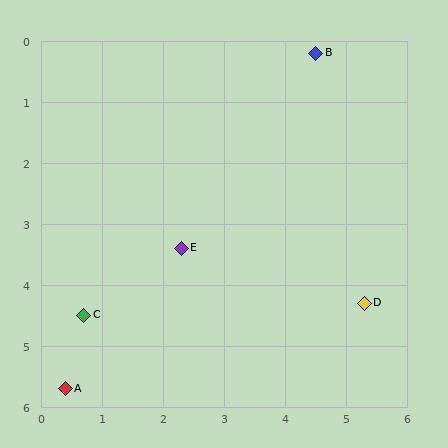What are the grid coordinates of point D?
Point D is at approximately (5.3, 4.3).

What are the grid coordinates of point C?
Point C is at approximately (0.7, 4.5).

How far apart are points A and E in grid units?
Points A and E are about 3.0 grid units apart.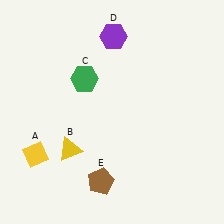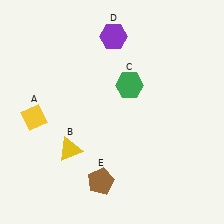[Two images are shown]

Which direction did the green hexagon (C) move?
The green hexagon (C) moved right.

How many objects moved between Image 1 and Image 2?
2 objects moved between the two images.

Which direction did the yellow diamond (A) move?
The yellow diamond (A) moved up.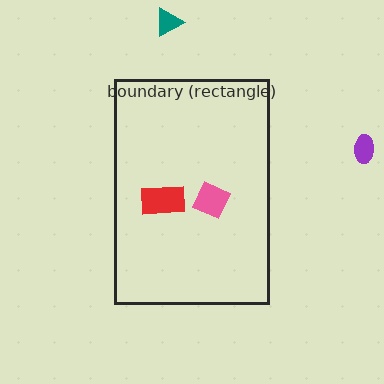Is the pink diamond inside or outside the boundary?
Inside.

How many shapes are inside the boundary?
2 inside, 2 outside.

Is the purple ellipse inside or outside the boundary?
Outside.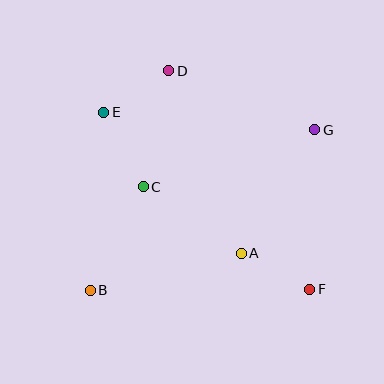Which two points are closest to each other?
Points D and E are closest to each other.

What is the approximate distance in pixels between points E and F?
The distance between E and F is approximately 272 pixels.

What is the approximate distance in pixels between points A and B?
The distance between A and B is approximately 155 pixels.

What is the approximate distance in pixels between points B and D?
The distance between B and D is approximately 233 pixels.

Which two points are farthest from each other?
Points B and G are farthest from each other.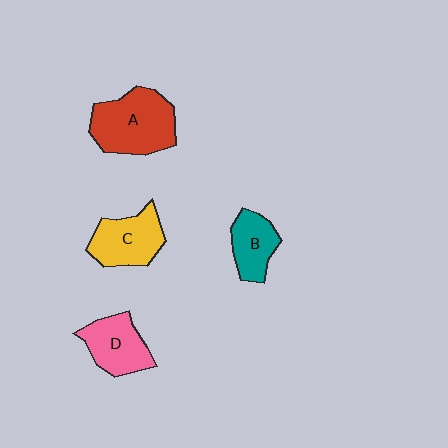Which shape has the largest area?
Shape A (red).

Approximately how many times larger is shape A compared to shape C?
Approximately 1.4 times.